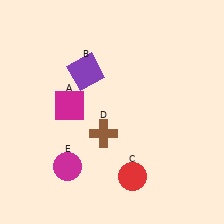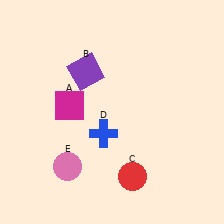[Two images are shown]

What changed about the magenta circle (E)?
In Image 1, E is magenta. In Image 2, it changed to pink.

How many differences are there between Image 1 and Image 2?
There are 2 differences between the two images.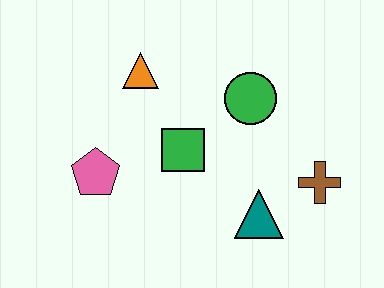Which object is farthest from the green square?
The brown cross is farthest from the green square.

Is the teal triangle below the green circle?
Yes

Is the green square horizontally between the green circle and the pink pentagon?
Yes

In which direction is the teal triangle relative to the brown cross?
The teal triangle is to the left of the brown cross.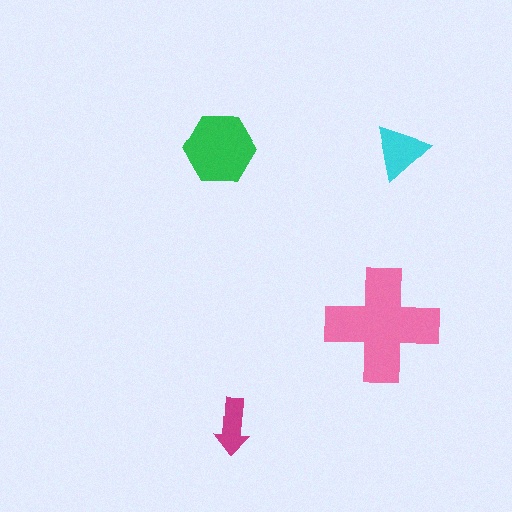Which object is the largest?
The pink cross.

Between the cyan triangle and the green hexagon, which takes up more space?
The green hexagon.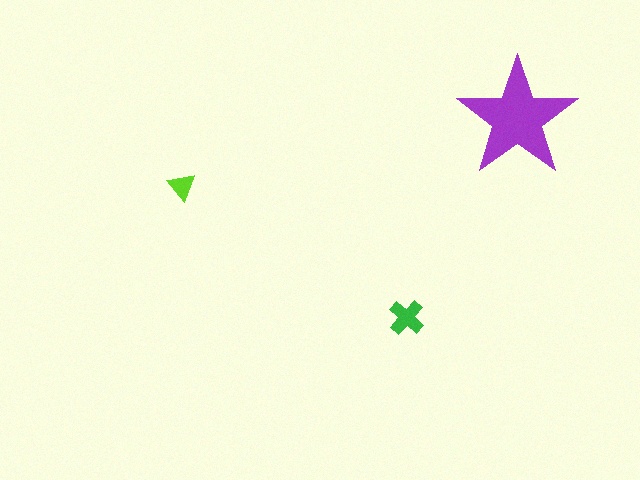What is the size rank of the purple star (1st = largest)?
1st.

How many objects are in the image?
There are 3 objects in the image.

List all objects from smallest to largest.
The lime triangle, the green cross, the purple star.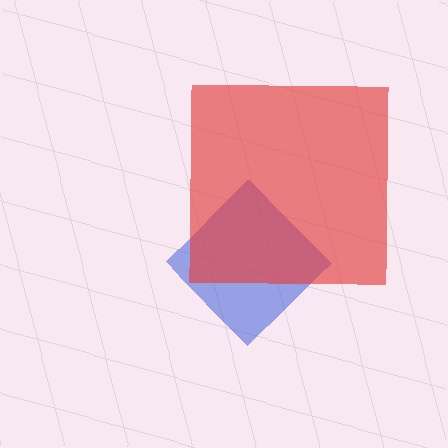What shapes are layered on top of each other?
The layered shapes are: a blue diamond, a red square.